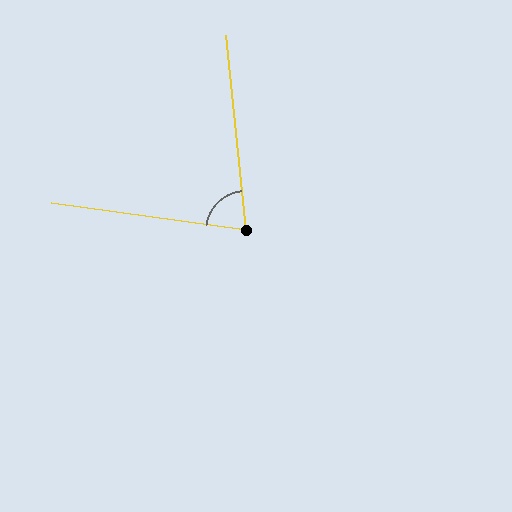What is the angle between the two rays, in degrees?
Approximately 76 degrees.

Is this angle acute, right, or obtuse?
It is acute.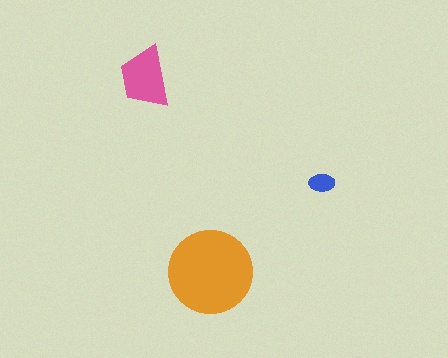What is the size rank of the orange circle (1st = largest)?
1st.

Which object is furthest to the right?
The blue ellipse is rightmost.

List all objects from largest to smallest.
The orange circle, the pink trapezoid, the blue ellipse.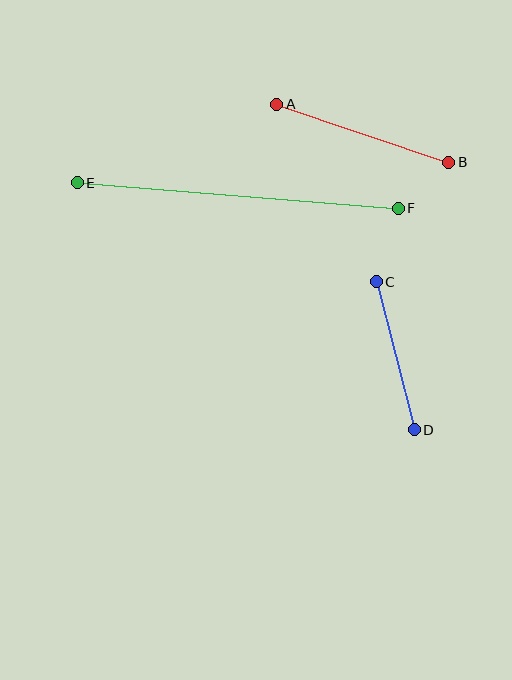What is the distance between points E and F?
The distance is approximately 322 pixels.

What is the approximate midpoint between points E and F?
The midpoint is at approximately (238, 196) pixels.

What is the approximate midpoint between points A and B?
The midpoint is at approximately (363, 133) pixels.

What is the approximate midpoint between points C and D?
The midpoint is at approximately (395, 356) pixels.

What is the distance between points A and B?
The distance is approximately 182 pixels.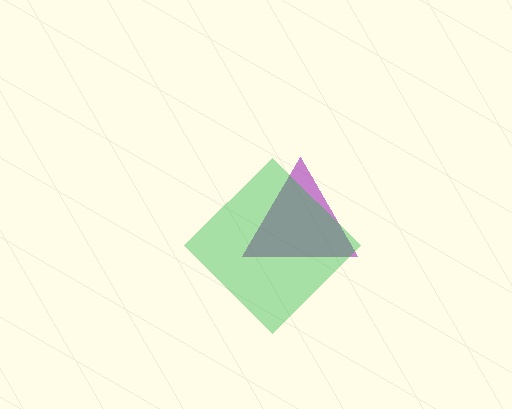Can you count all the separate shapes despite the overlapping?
Yes, there are 2 separate shapes.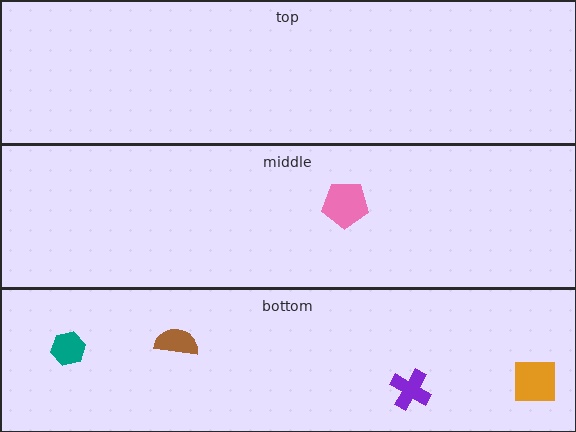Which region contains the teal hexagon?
The bottom region.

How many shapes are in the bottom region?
4.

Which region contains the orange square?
The bottom region.